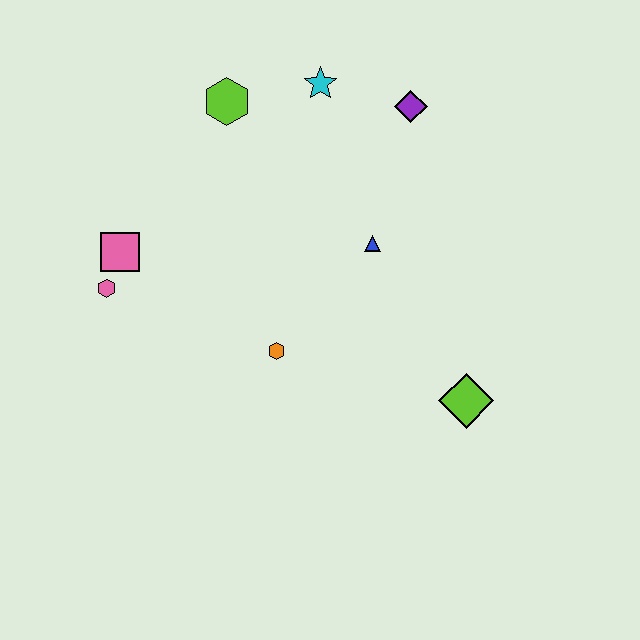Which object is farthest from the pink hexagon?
The lime diamond is farthest from the pink hexagon.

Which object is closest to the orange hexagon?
The blue triangle is closest to the orange hexagon.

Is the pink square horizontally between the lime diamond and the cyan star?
No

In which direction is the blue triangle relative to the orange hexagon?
The blue triangle is above the orange hexagon.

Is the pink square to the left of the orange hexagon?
Yes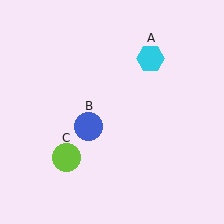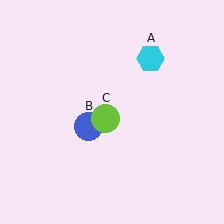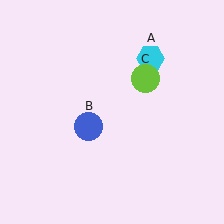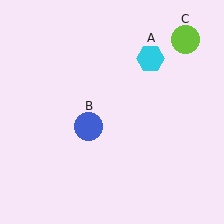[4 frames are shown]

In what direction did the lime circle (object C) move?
The lime circle (object C) moved up and to the right.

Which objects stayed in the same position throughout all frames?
Cyan hexagon (object A) and blue circle (object B) remained stationary.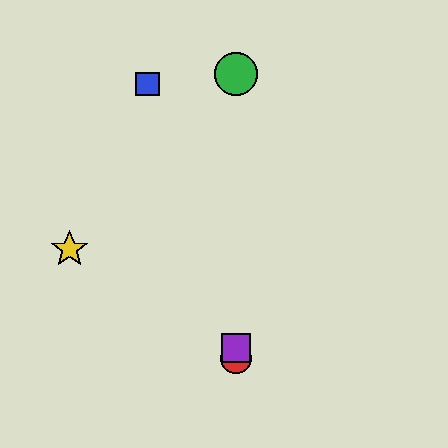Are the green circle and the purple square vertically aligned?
Yes, both are at x≈236.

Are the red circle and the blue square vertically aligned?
No, the red circle is at x≈236 and the blue square is at x≈147.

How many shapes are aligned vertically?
3 shapes (the red circle, the green circle, the purple square) are aligned vertically.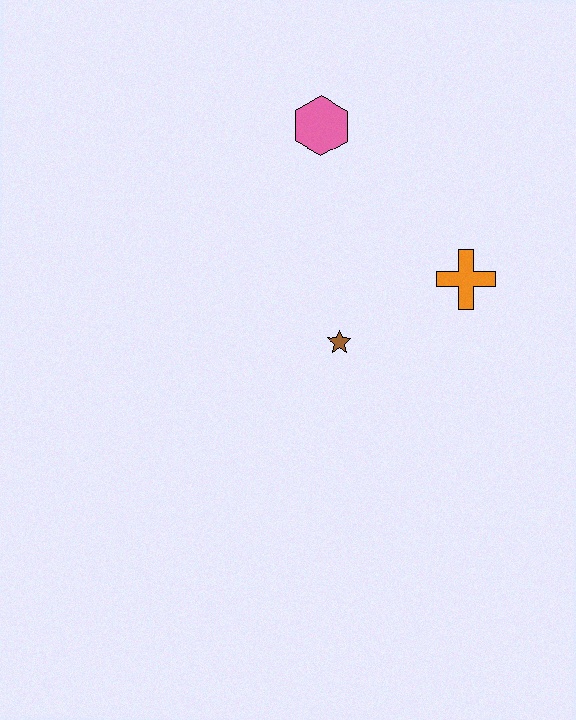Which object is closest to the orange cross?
The brown star is closest to the orange cross.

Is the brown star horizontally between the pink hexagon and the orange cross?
Yes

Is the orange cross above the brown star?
Yes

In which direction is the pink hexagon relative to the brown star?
The pink hexagon is above the brown star.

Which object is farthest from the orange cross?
The pink hexagon is farthest from the orange cross.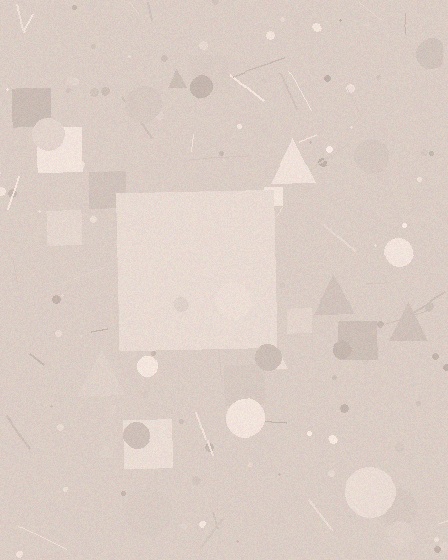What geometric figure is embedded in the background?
A square is embedded in the background.